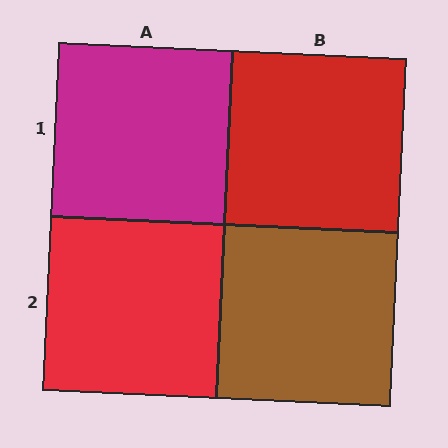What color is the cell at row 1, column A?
Magenta.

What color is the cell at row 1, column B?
Red.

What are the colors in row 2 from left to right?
Red, brown.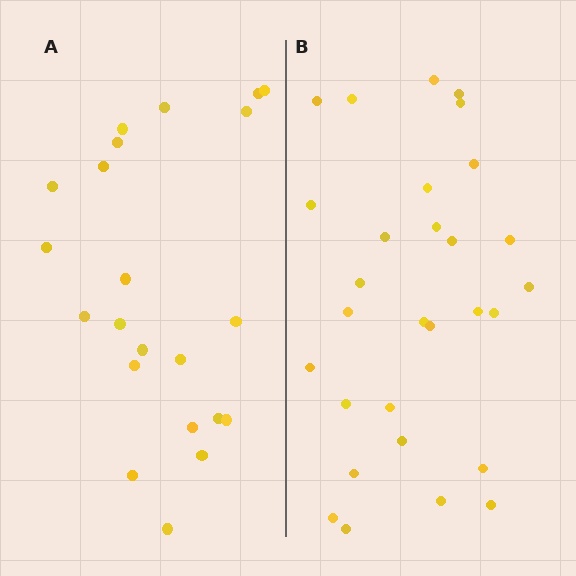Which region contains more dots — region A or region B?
Region B (the right region) has more dots.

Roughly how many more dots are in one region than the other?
Region B has roughly 8 or so more dots than region A.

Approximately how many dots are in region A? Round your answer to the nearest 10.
About 20 dots. (The exact count is 22, which rounds to 20.)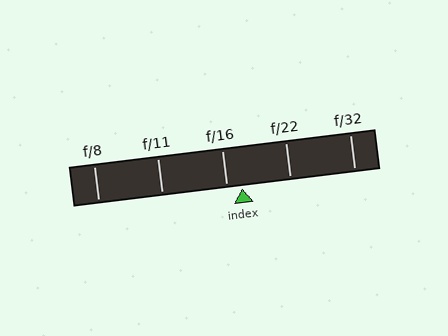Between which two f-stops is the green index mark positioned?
The index mark is between f/16 and f/22.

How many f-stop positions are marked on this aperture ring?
There are 5 f-stop positions marked.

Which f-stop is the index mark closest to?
The index mark is closest to f/16.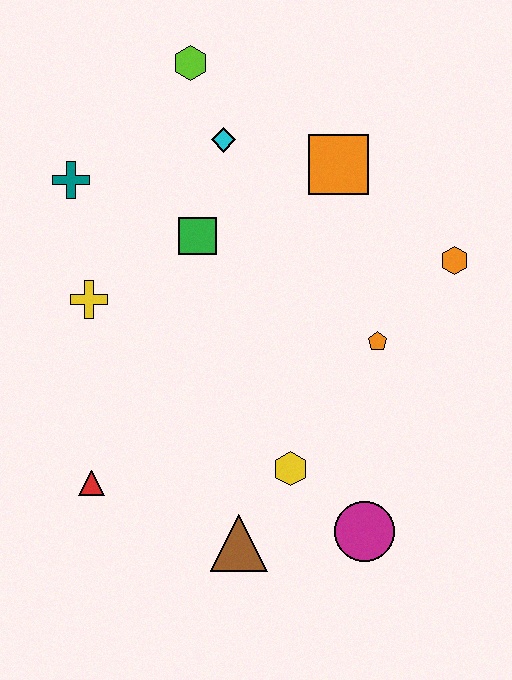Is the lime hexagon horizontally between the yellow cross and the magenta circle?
Yes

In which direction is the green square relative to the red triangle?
The green square is above the red triangle.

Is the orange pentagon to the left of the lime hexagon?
No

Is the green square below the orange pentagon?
No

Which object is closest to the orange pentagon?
The orange hexagon is closest to the orange pentagon.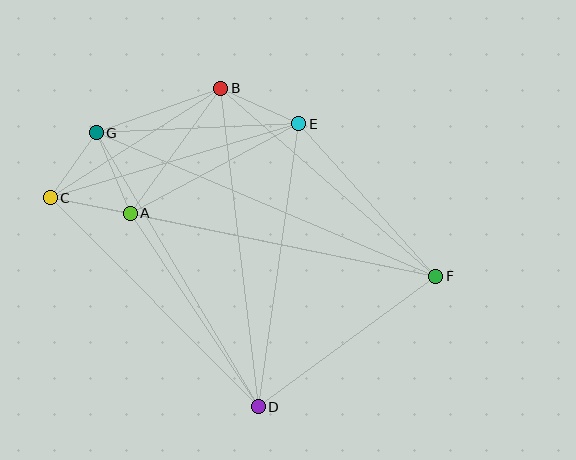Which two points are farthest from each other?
Points C and F are farthest from each other.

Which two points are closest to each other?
Points C and G are closest to each other.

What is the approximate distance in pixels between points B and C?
The distance between B and C is approximately 202 pixels.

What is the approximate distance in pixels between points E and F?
The distance between E and F is approximately 205 pixels.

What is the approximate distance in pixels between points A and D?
The distance between A and D is approximately 232 pixels.